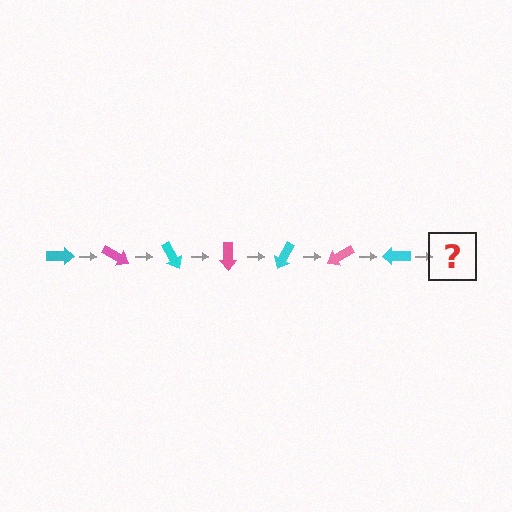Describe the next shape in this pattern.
It should be a pink arrow, rotated 210 degrees from the start.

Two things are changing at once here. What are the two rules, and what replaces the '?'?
The two rules are that it rotates 30 degrees each step and the color cycles through cyan and pink. The '?' should be a pink arrow, rotated 210 degrees from the start.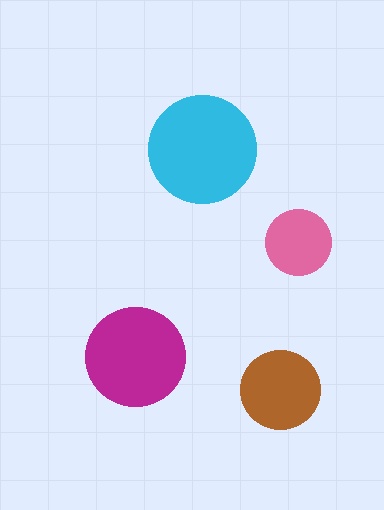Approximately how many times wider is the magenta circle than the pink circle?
About 1.5 times wider.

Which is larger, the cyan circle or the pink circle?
The cyan one.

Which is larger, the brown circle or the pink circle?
The brown one.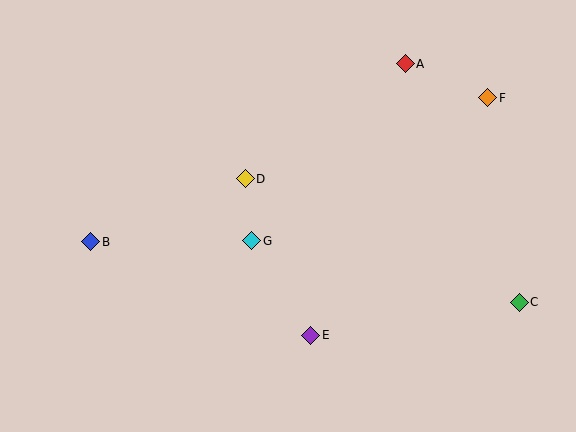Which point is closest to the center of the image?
Point G at (252, 241) is closest to the center.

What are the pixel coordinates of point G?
Point G is at (252, 241).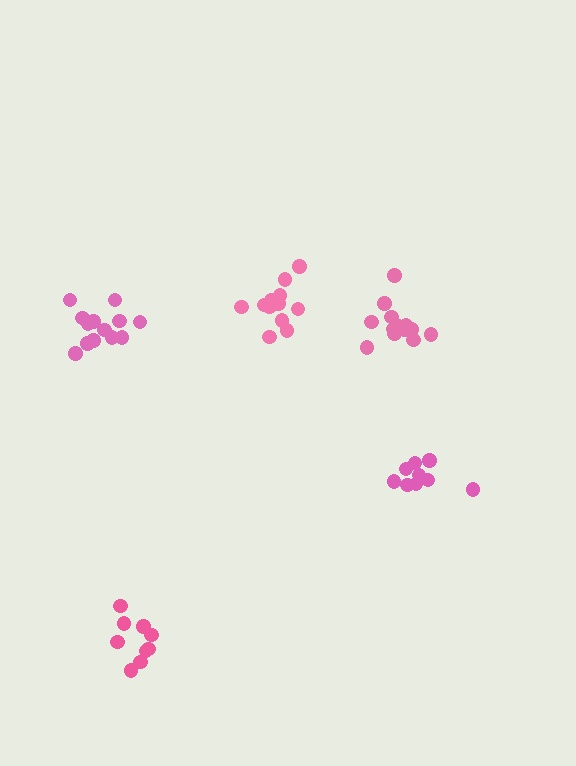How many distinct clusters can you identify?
There are 5 distinct clusters.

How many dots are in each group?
Group 1: 9 dots, Group 2: 13 dots, Group 3: 9 dots, Group 4: 12 dots, Group 5: 13 dots (56 total).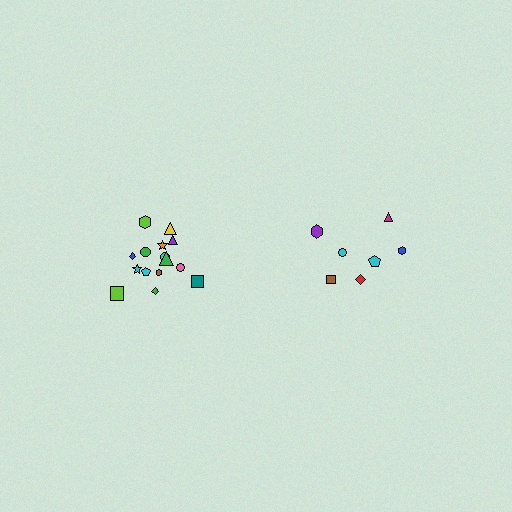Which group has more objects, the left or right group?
The left group.